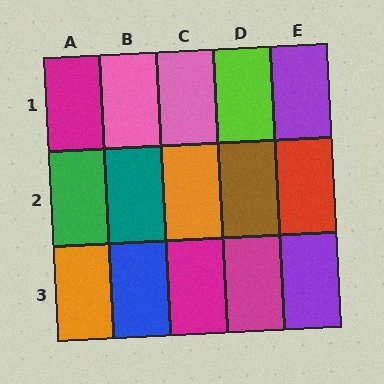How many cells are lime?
1 cell is lime.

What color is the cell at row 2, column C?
Orange.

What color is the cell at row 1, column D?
Lime.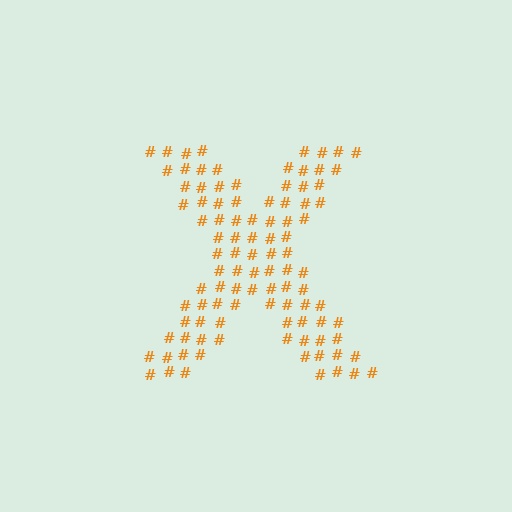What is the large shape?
The large shape is the letter X.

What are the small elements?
The small elements are hash symbols.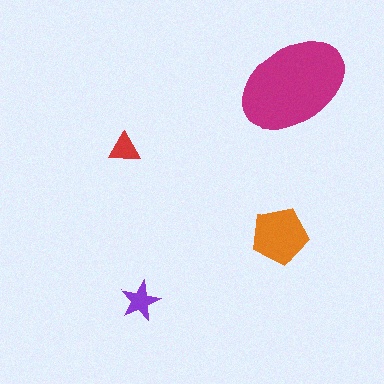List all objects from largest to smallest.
The magenta ellipse, the orange pentagon, the purple star, the red triangle.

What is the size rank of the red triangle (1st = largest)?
4th.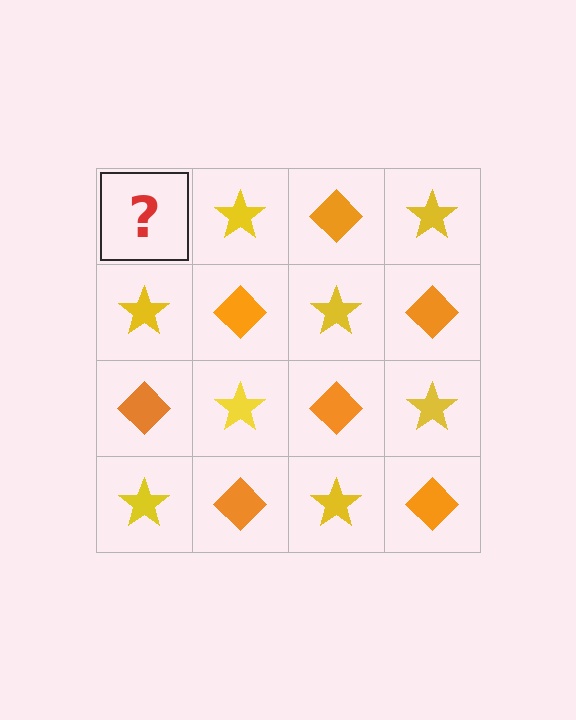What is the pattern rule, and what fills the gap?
The rule is that it alternates orange diamond and yellow star in a checkerboard pattern. The gap should be filled with an orange diamond.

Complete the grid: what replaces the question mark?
The question mark should be replaced with an orange diamond.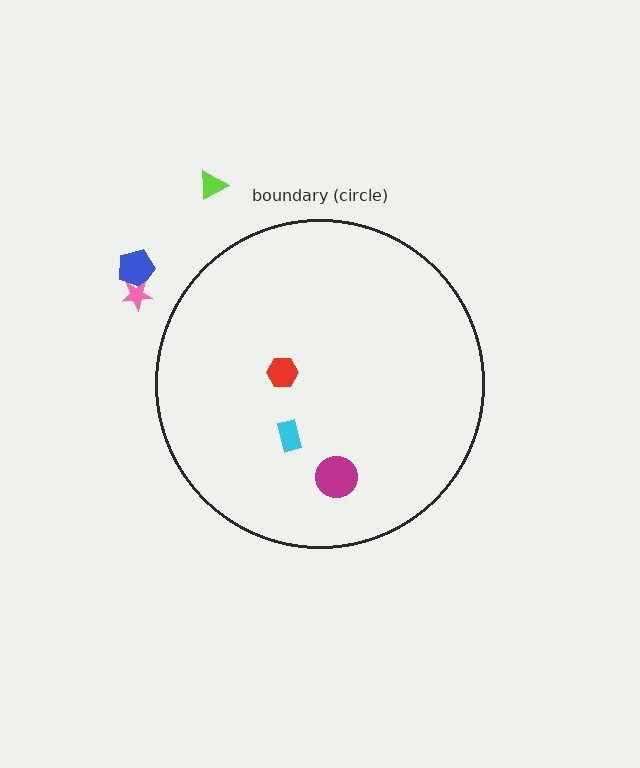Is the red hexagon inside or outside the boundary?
Inside.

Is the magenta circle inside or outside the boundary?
Inside.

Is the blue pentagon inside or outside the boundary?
Outside.